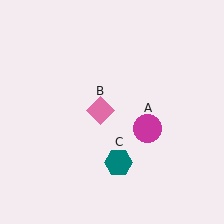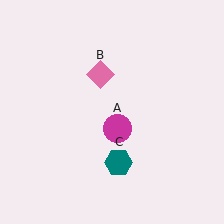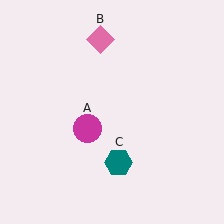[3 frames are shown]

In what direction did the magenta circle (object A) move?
The magenta circle (object A) moved left.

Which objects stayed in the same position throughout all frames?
Teal hexagon (object C) remained stationary.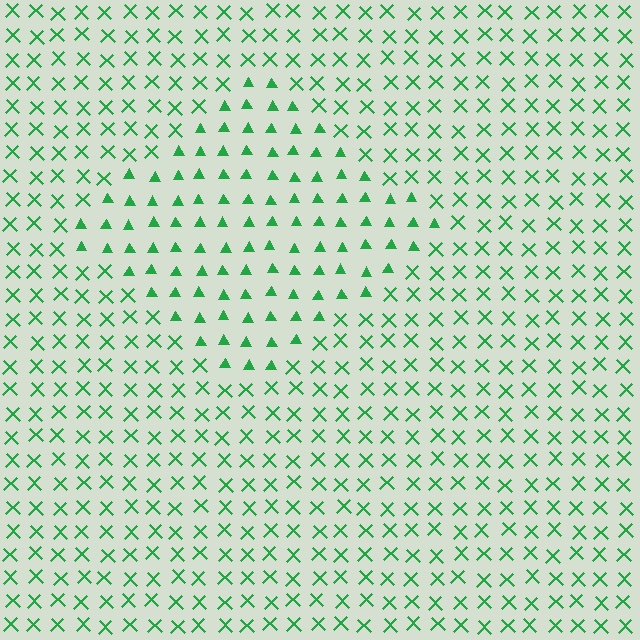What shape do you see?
I see a diamond.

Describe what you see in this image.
The image is filled with small green elements arranged in a uniform grid. A diamond-shaped region contains triangles, while the surrounding area contains X marks. The boundary is defined purely by the change in element shape.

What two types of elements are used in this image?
The image uses triangles inside the diamond region and X marks outside it.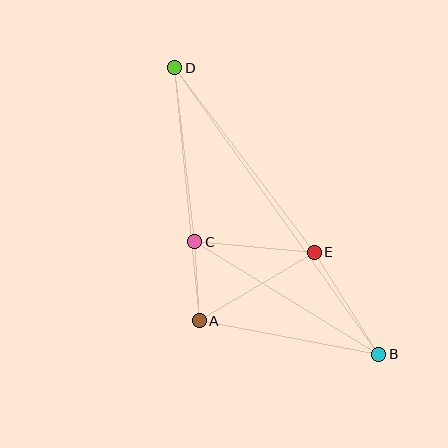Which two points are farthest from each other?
Points B and D are farthest from each other.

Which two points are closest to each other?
Points A and C are closest to each other.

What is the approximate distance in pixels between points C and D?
The distance between C and D is approximately 175 pixels.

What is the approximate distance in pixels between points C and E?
The distance between C and E is approximately 120 pixels.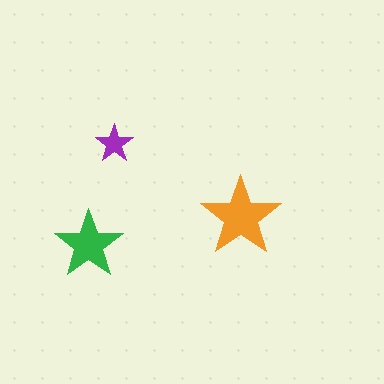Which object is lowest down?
The green star is bottommost.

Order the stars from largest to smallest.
the orange one, the green one, the purple one.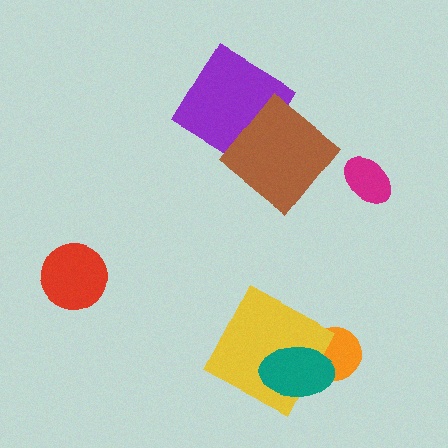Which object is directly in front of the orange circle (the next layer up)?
The yellow square is directly in front of the orange circle.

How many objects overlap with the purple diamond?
1 object overlaps with the purple diamond.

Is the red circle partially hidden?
No, no other shape covers it.